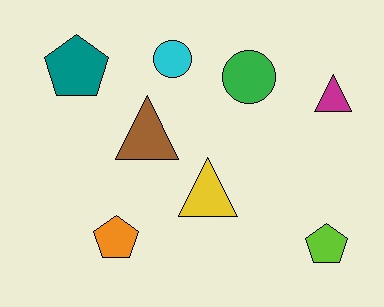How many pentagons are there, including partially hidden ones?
There are 3 pentagons.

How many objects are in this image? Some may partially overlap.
There are 8 objects.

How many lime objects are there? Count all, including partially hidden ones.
There is 1 lime object.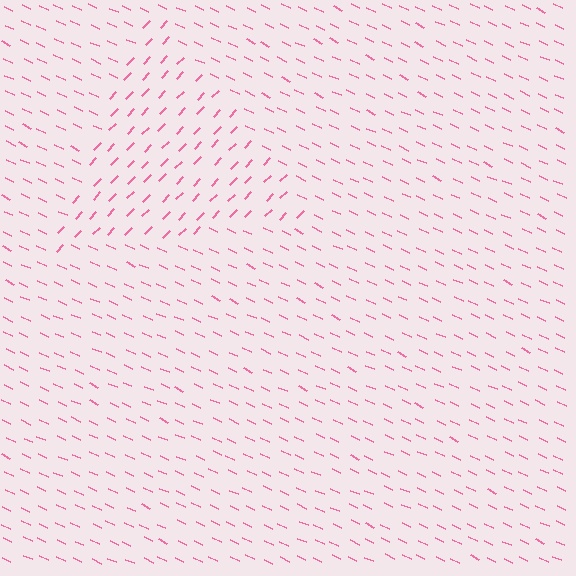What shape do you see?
I see a triangle.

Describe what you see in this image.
The image is filled with small pink line segments. A triangle region in the image has lines oriented differently from the surrounding lines, creating a visible texture boundary.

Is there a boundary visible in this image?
Yes, there is a texture boundary formed by a change in line orientation.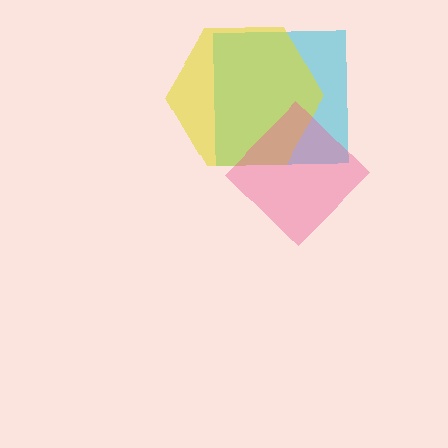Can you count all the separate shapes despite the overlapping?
Yes, there are 3 separate shapes.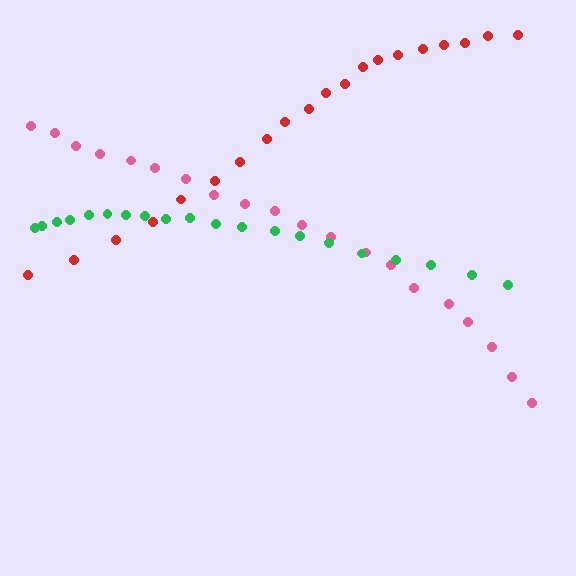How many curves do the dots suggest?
There are 3 distinct paths.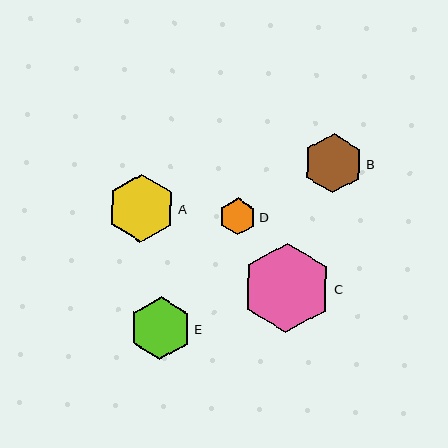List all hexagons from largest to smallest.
From largest to smallest: C, A, E, B, D.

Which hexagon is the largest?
Hexagon C is the largest with a size of approximately 89 pixels.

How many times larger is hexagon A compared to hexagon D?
Hexagon A is approximately 1.9 times the size of hexagon D.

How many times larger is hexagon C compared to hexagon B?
Hexagon C is approximately 1.5 times the size of hexagon B.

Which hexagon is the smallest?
Hexagon D is the smallest with a size of approximately 36 pixels.